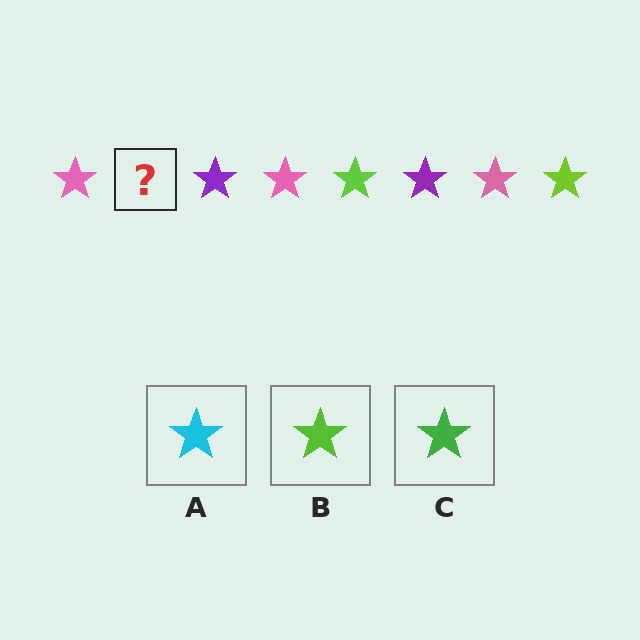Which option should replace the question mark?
Option B.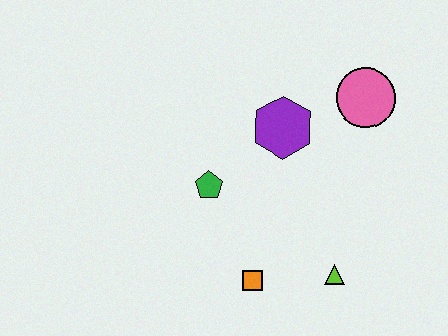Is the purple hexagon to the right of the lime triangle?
No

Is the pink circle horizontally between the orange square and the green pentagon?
No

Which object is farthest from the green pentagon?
The pink circle is farthest from the green pentagon.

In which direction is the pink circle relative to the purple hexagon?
The pink circle is to the right of the purple hexagon.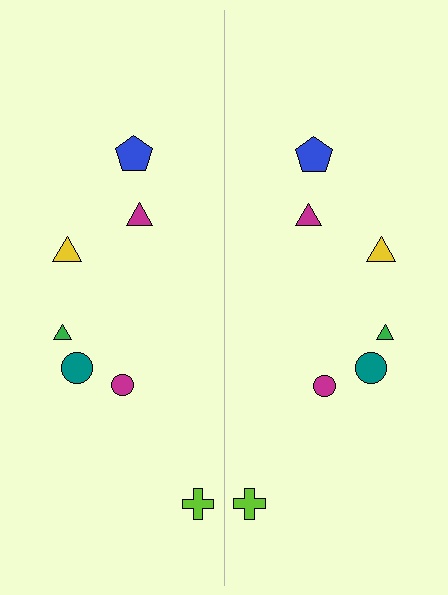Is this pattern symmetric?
Yes, this pattern has bilateral (reflection) symmetry.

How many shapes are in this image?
There are 14 shapes in this image.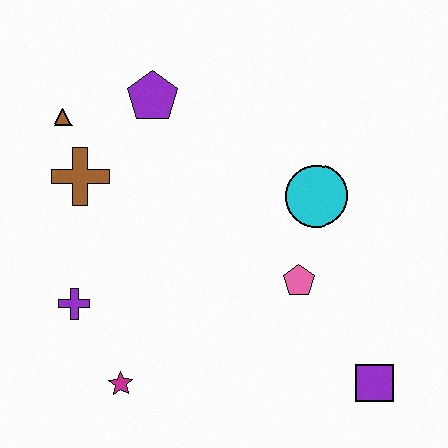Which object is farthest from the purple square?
The brown triangle is farthest from the purple square.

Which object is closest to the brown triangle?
The brown cross is closest to the brown triangle.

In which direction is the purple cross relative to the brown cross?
The purple cross is below the brown cross.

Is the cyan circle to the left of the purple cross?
No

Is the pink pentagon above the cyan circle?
No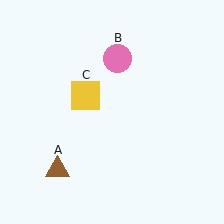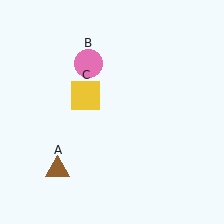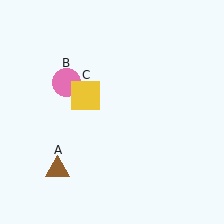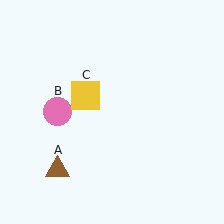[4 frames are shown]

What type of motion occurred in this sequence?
The pink circle (object B) rotated counterclockwise around the center of the scene.